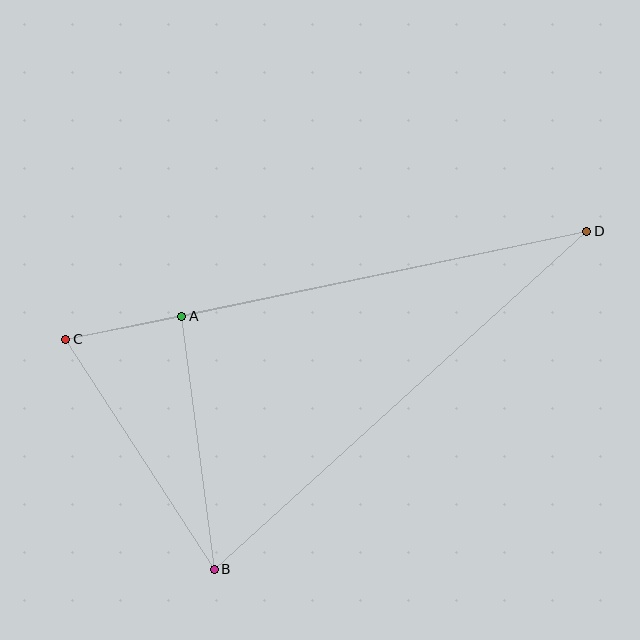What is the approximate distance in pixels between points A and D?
The distance between A and D is approximately 414 pixels.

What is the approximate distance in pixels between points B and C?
The distance between B and C is approximately 273 pixels.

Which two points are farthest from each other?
Points C and D are farthest from each other.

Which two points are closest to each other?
Points A and C are closest to each other.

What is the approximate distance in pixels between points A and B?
The distance between A and B is approximately 255 pixels.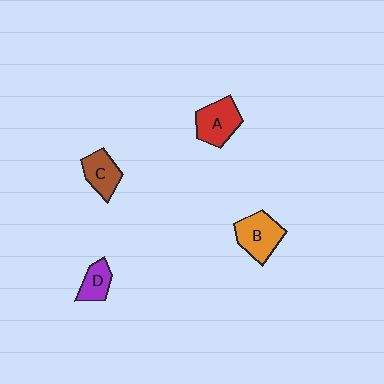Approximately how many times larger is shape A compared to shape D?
Approximately 1.6 times.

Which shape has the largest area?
Shape B (orange).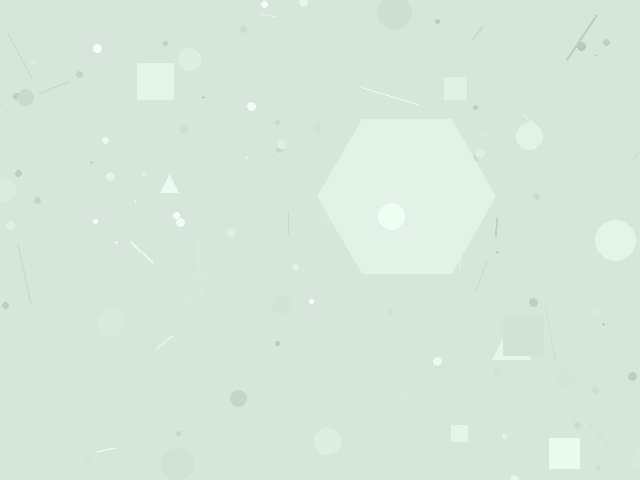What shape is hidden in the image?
A hexagon is hidden in the image.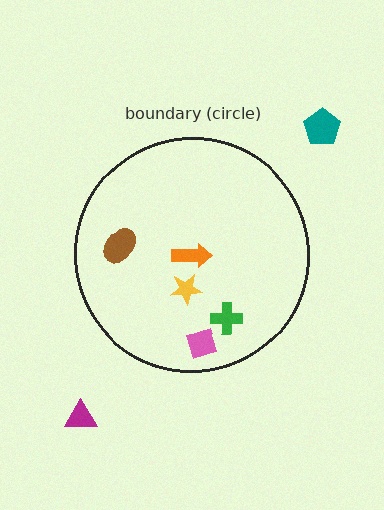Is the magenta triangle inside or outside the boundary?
Outside.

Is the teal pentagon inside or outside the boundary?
Outside.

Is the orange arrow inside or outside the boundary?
Inside.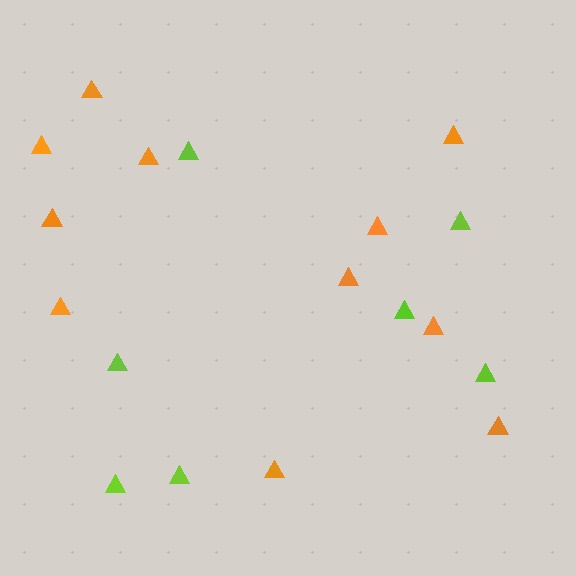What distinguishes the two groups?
There are 2 groups: one group of lime triangles (7) and one group of orange triangles (11).